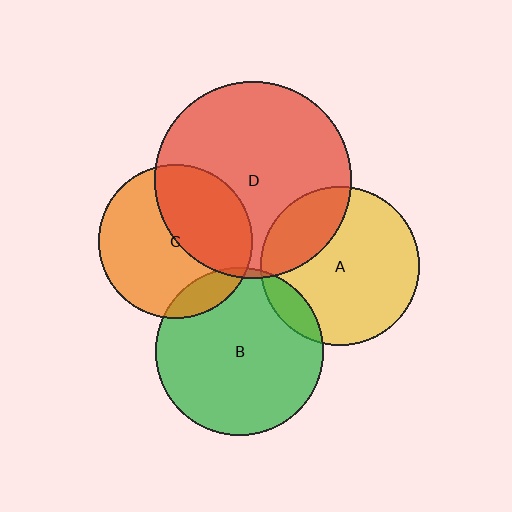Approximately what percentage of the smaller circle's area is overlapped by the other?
Approximately 40%.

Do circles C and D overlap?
Yes.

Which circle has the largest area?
Circle D (red).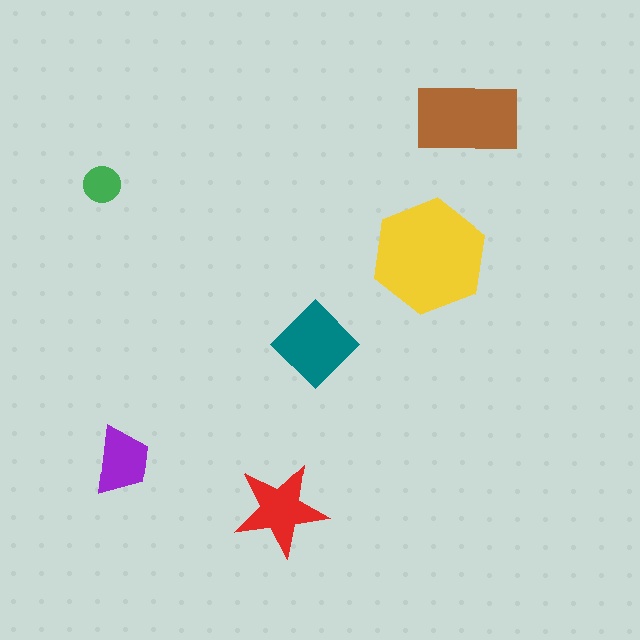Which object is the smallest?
The green circle.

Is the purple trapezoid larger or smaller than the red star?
Smaller.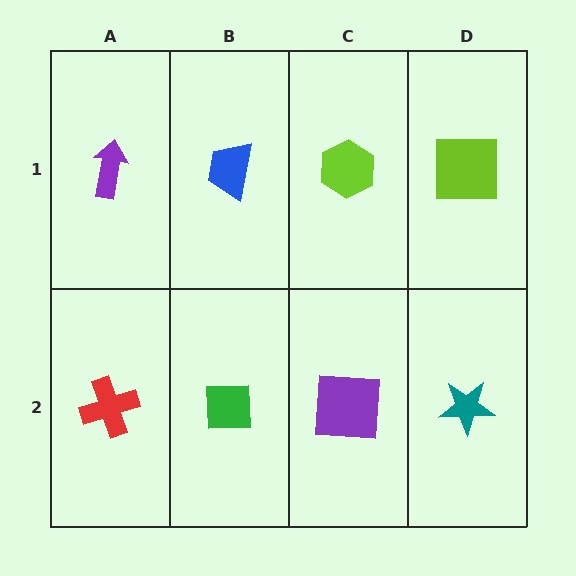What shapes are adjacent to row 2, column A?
A purple arrow (row 1, column A), a green square (row 2, column B).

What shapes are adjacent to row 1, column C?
A purple square (row 2, column C), a blue trapezoid (row 1, column B), a lime square (row 1, column D).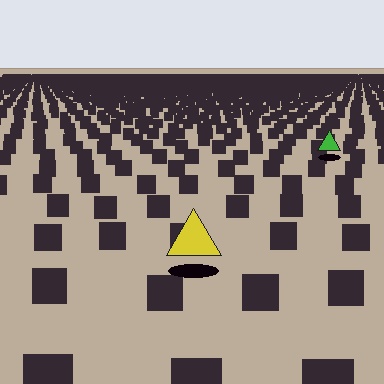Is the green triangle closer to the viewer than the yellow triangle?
No. The yellow triangle is closer — you can tell from the texture gradient: the ground texture is coarser near it.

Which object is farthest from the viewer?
The green triangle is farthest from the viewer. It appears smaller and the ground texture around it is denser.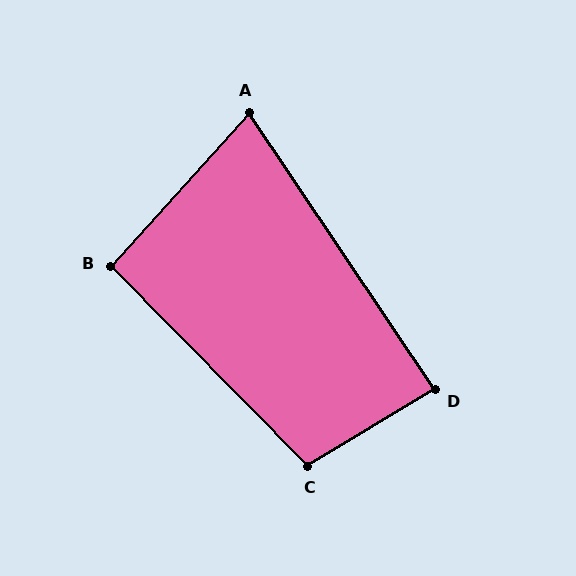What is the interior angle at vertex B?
Approximately 93 degrees (approximately right).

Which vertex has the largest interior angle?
C, at approximately 104 degrees.